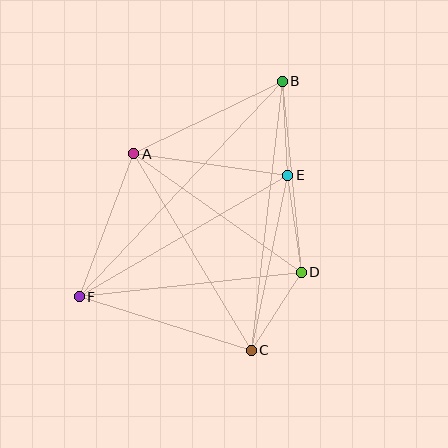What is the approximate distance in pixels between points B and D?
The distance between B and D is approximately 192 pixels.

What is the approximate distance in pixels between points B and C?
The distance between B and C is approximately 271 pixels.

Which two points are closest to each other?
Points C and D are closest to each other.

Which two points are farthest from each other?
Points B and F are farthest from each other.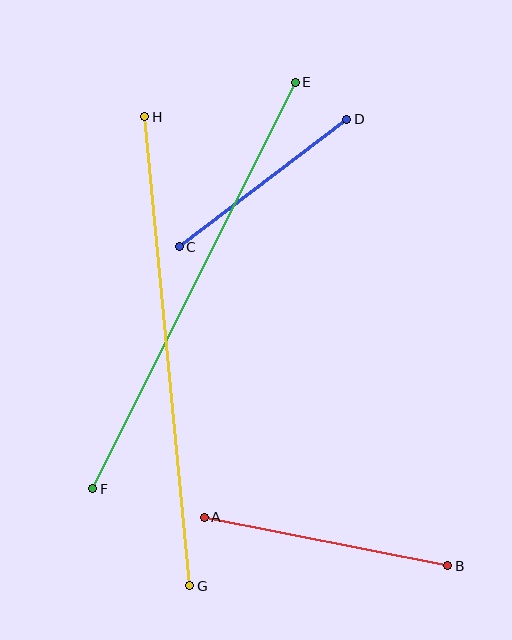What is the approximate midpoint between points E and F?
The midpoint is at approximately (194, 286) pixels.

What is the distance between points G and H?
The distance is approximately 471 pixels.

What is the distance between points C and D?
The distance is approximately 211 pixels.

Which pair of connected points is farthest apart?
Points G and H are farthest apart.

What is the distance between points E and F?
The distance is approximately 454 pixels.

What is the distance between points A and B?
The distance is approximately 248 pixels.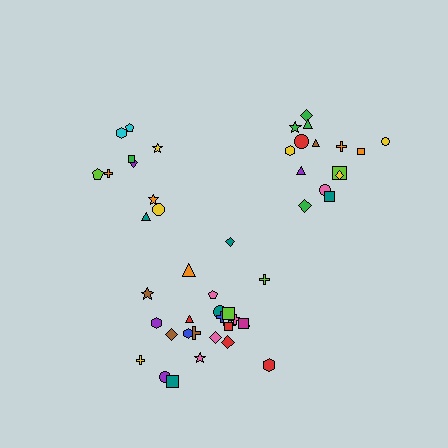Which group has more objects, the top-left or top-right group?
The top-right group.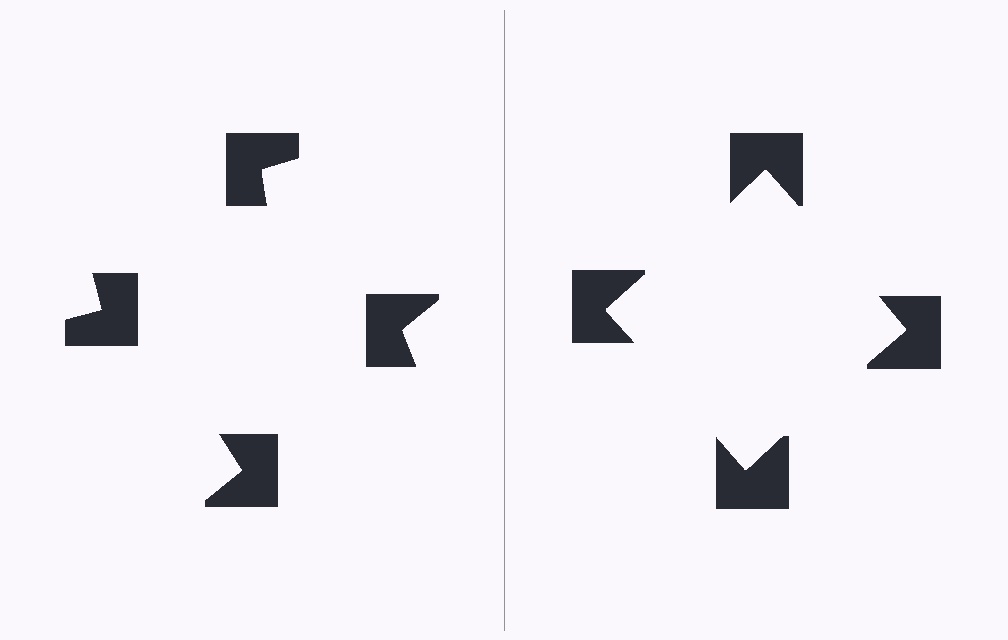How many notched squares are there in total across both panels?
8 — 4 on each side.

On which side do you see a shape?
An illusory square appears on the right side. On the left side the wedge cuts are rotated, so no coherent shape forms.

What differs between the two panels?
The notched squares are positioned identically on both sides; only the wedge orientations differ. On the right they align to a square; on the left they are misaligned.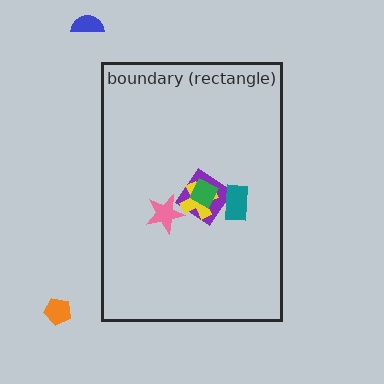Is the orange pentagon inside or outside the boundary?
Outside.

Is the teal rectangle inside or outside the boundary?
Inside.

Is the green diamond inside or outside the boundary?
Inside.